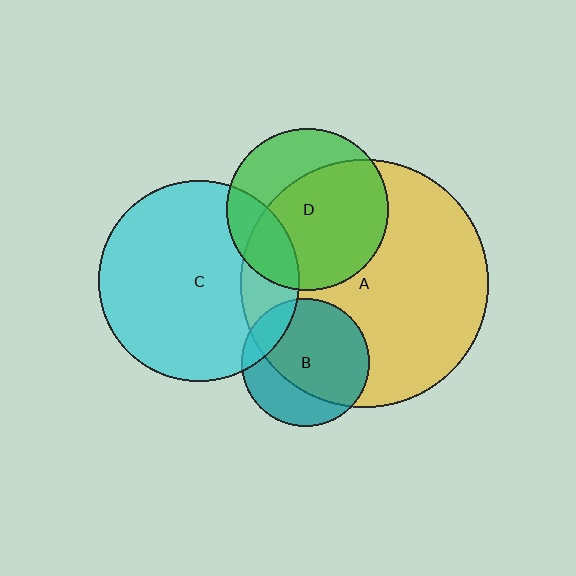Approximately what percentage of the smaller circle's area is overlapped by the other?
Approximately 65%.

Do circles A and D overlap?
Yes.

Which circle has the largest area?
Circle A (yellow).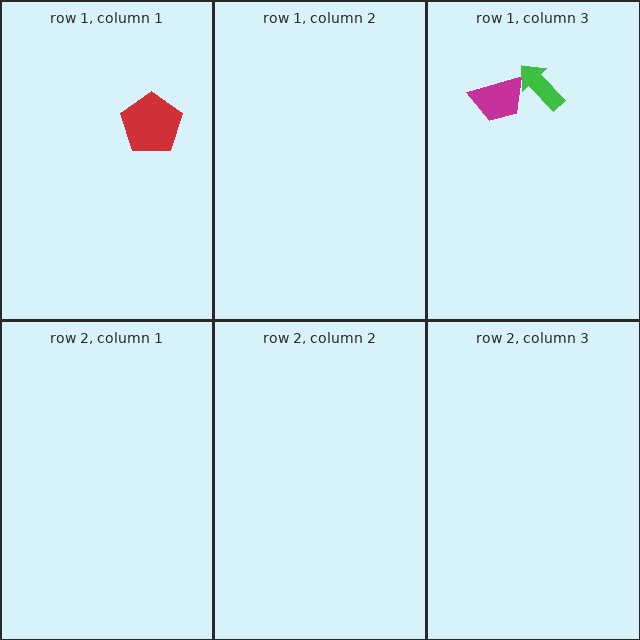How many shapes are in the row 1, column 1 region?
1.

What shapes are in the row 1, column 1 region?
The red pentagon.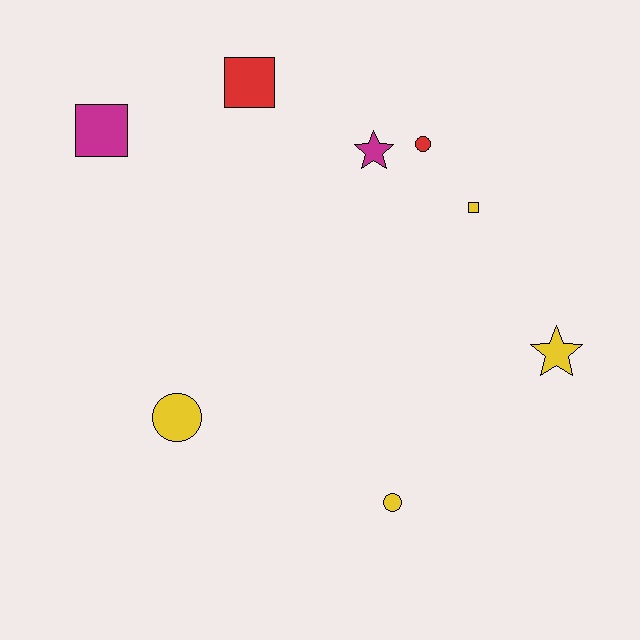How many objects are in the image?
There are 8 objects.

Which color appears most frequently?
Yellow, with 4 objects.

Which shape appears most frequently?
Square, with 3 objects.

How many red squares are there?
There is 1 red square.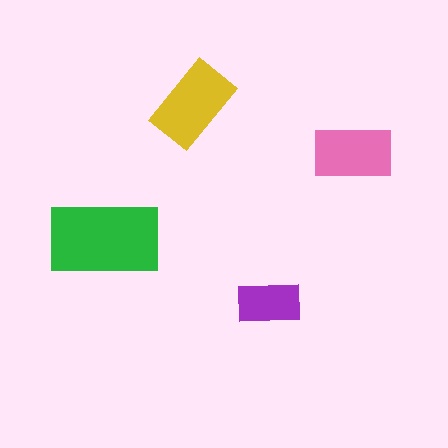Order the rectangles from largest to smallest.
the green one, the yellow one, the pink one, the purple one.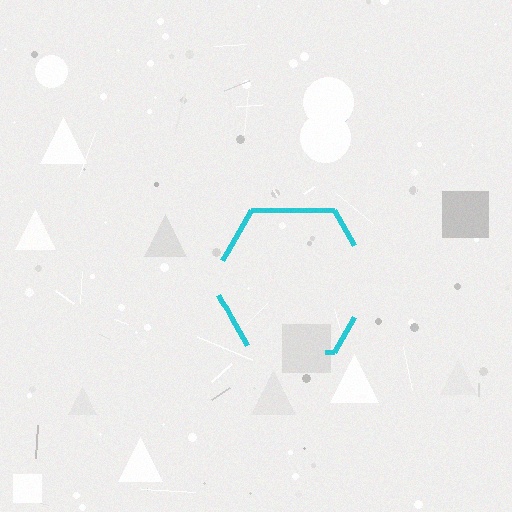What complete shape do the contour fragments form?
The contour fragments form a hexagon.